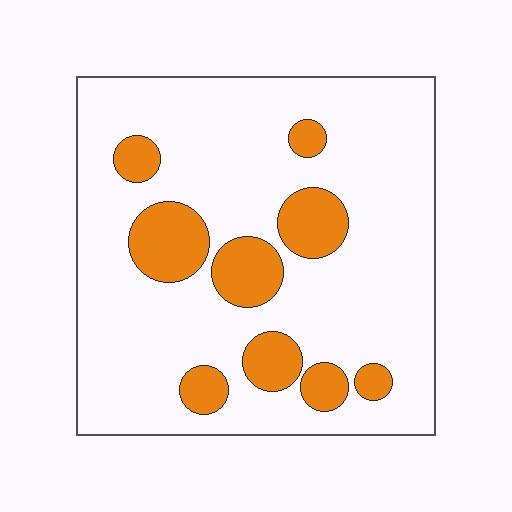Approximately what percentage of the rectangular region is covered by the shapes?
Approximately 20%.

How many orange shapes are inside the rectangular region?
9.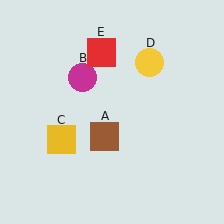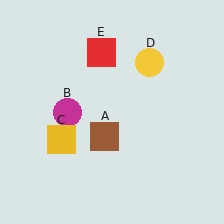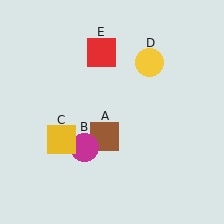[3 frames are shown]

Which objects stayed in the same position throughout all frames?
Brown square (object A) and yellow square (object C) and yellow circle (object D) and red square (object E) remained stationary.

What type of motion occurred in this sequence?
The magenta circle (object B) rotated counterclockwise around the center of the scene.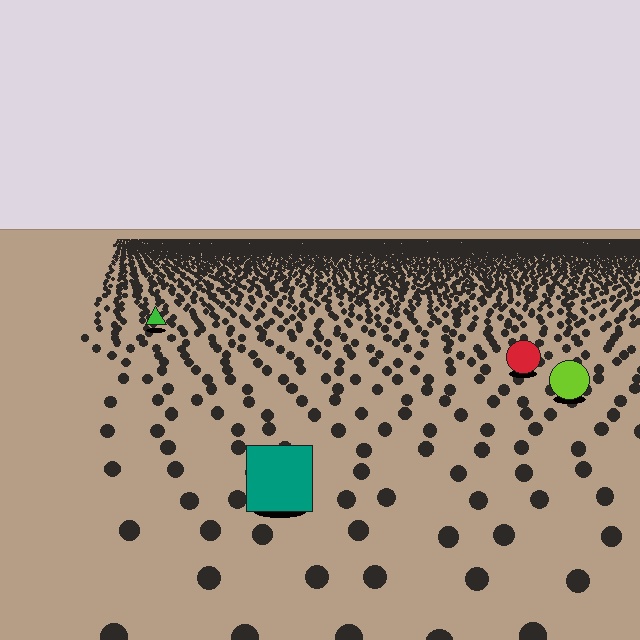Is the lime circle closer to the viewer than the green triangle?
Yes. The lime circle is closer — you can tell from the texture gradient: the ground texture is coarser near it.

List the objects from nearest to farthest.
From nearest to farthest: the teal square, the lime circle, the red circle, the green triangle.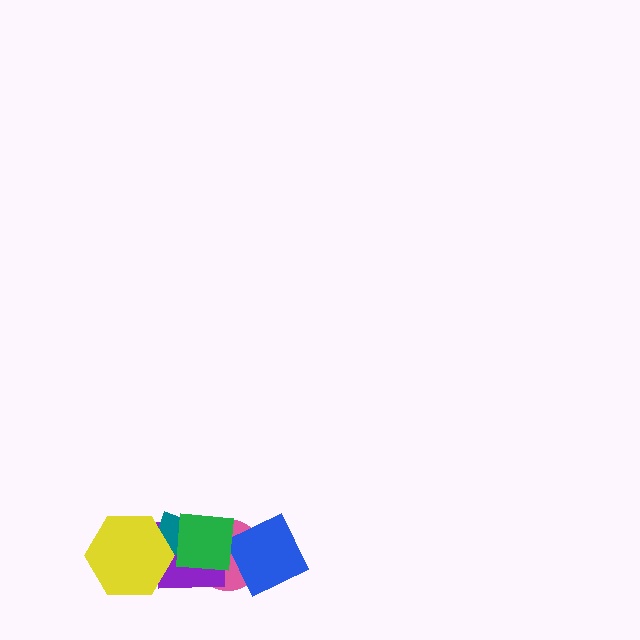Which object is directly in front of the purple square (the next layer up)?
The teal diamond is directly in front of the purple square.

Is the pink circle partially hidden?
Yes, it is partially covered by another shape.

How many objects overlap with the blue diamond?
2 objects overlap with the blue diamond.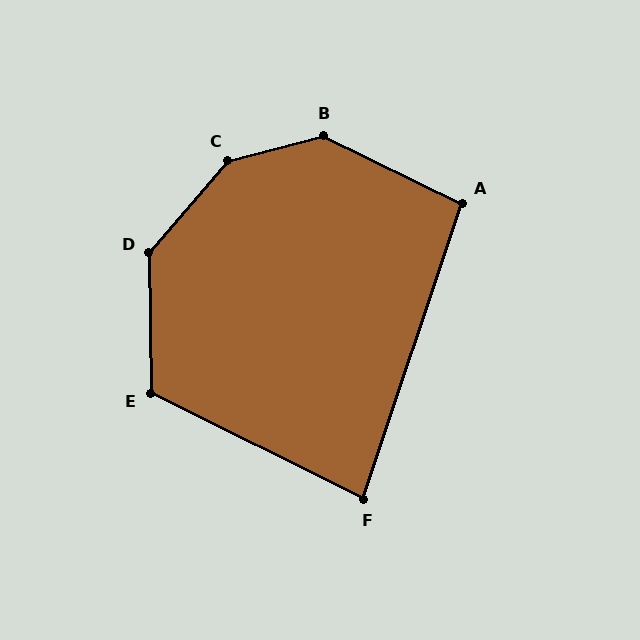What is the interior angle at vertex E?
Approximately 117 degrees (obtuse).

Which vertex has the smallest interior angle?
F, at approximately 82 degrees.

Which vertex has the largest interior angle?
C, at approximately 145 degrees.